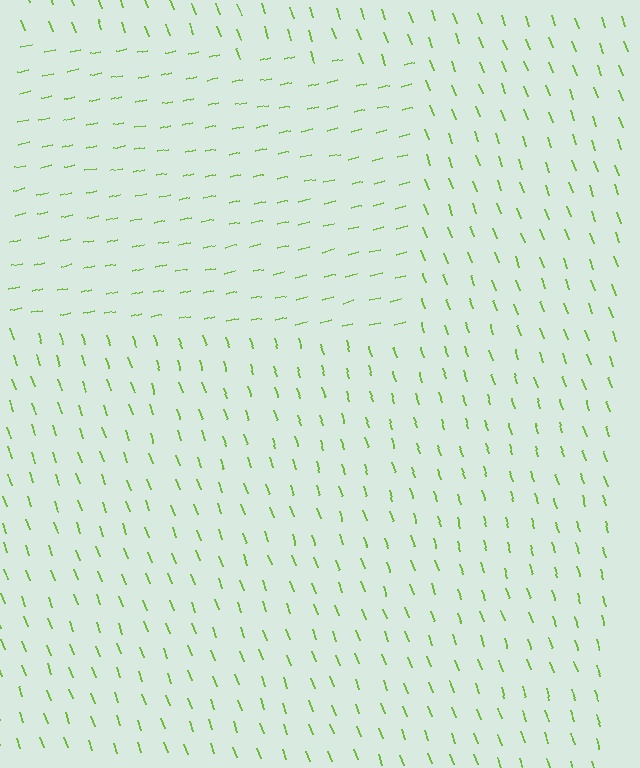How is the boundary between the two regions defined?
The boundary is defined purely by a change in line orientation (approximately 85 degrees difference). All lines are the same color and thickness.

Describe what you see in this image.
The image is filled with small lime line segments. A rectangle region in the image has lines oriented differently from the surrounding lines, creating a visible texture boundary.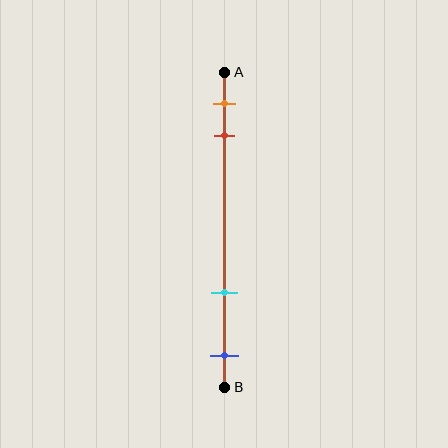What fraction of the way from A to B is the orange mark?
The orange mark is approximately 10% (0.1) of the way from A to B.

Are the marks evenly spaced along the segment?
No, the marks are not evenly spaced.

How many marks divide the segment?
There are 4 marks dividing the segment.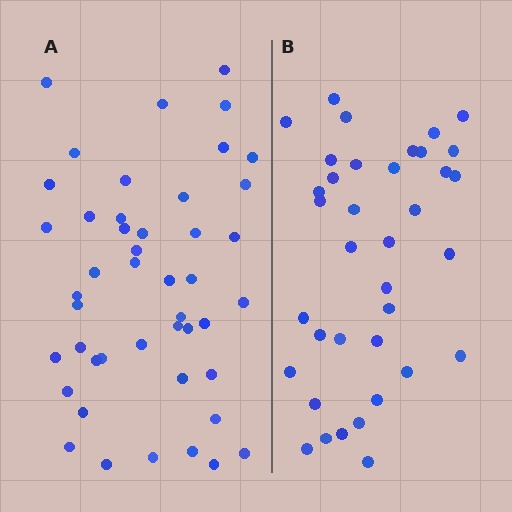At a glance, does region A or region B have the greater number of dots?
Region A (the left region) has more dots.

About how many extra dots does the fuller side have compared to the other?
Region A has roughly 8 or so more dots than region B.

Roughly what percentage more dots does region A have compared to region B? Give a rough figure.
About 25% more.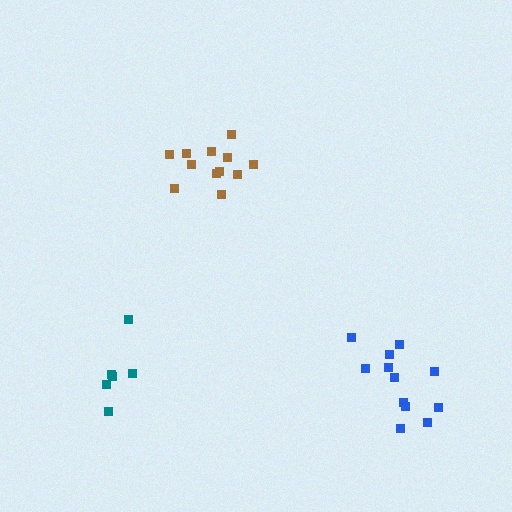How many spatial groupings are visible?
There are 3 spatial groupings.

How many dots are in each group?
Group 1: 12 dots, Group 2: 12 dots, Group 3: 6 dots (30 total).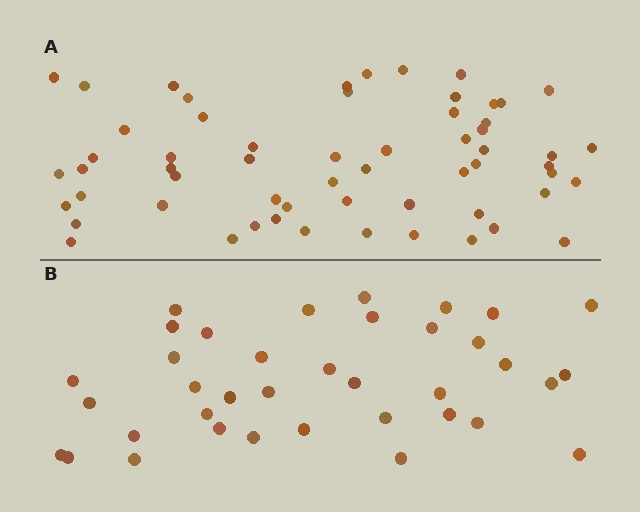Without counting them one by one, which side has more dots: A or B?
Region A (the top region) has more dots.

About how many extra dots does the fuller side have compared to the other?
Region A has approximately 20 more dots than region B.